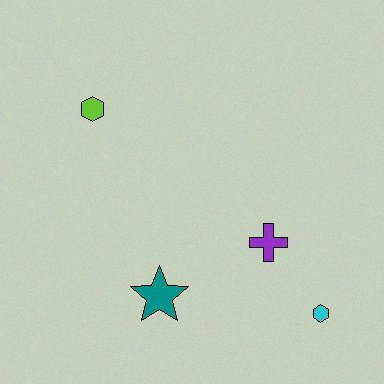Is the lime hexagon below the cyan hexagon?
No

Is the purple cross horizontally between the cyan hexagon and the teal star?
Yes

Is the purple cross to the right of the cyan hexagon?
No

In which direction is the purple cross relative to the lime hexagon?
The purple cross is to the right of the lime hexagon.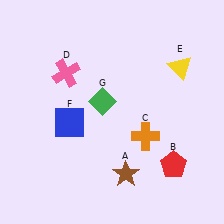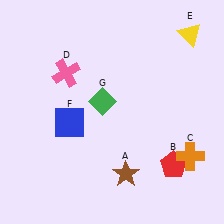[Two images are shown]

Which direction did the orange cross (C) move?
The orange cross (C) moved right.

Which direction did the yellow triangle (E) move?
The yellow triangle (E) moved up.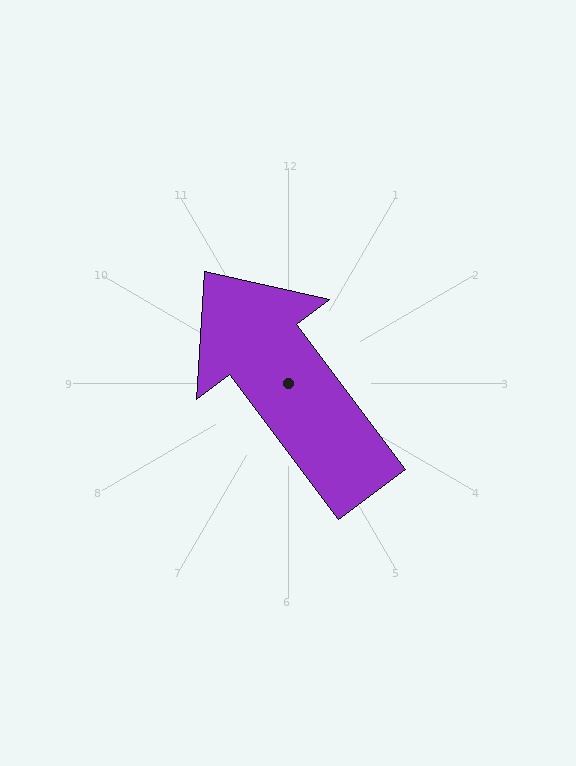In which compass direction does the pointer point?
Northwest.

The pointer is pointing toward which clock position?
Roughly 11 o'clock.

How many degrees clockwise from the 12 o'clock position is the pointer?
Approximately 323 degrees.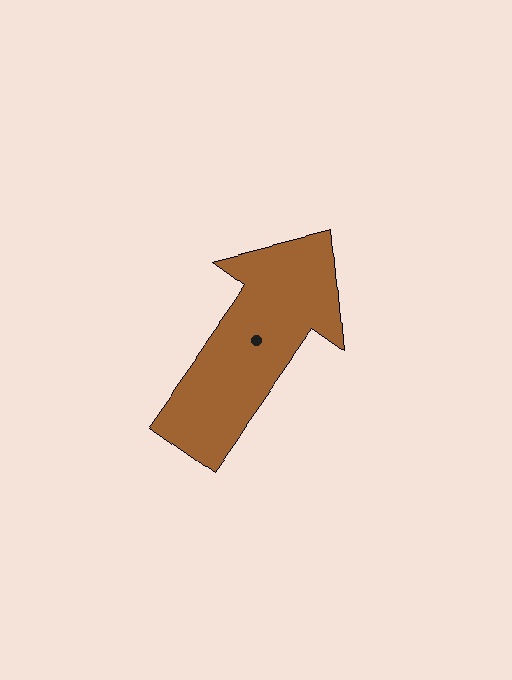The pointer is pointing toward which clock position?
Roughly 1 o'clock.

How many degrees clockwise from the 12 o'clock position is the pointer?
Approximately 35 degrees.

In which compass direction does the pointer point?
Northeast.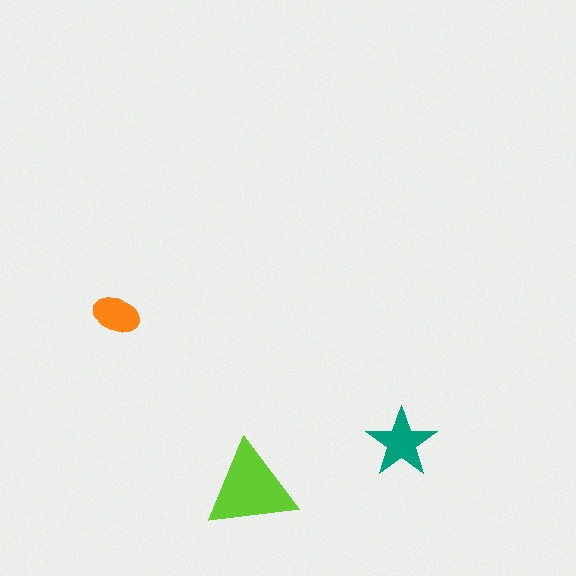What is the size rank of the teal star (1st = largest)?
2nd.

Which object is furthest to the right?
The teal star is rightmost.